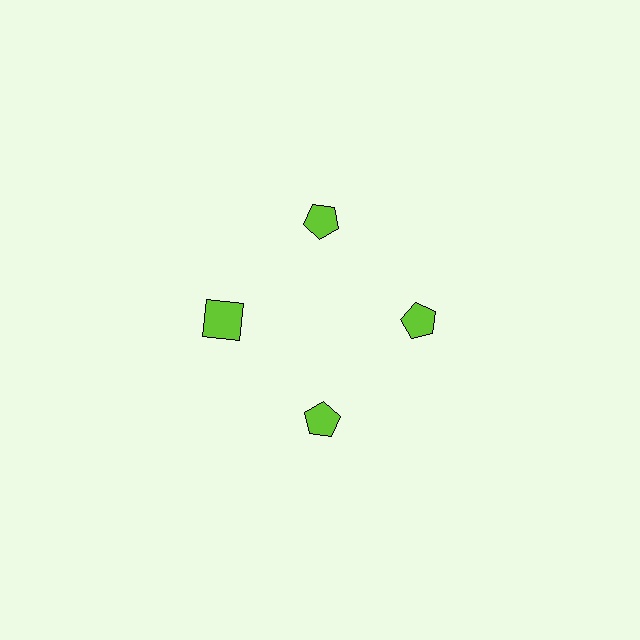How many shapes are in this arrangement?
There are 4 shapes arranged in a ring pattern.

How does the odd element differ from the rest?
It has a different shape: square instead of pentagon.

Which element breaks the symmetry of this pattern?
The lime square at roughly the 9 o'clock position breaks the symmetry. All other shapes are lime pentagons.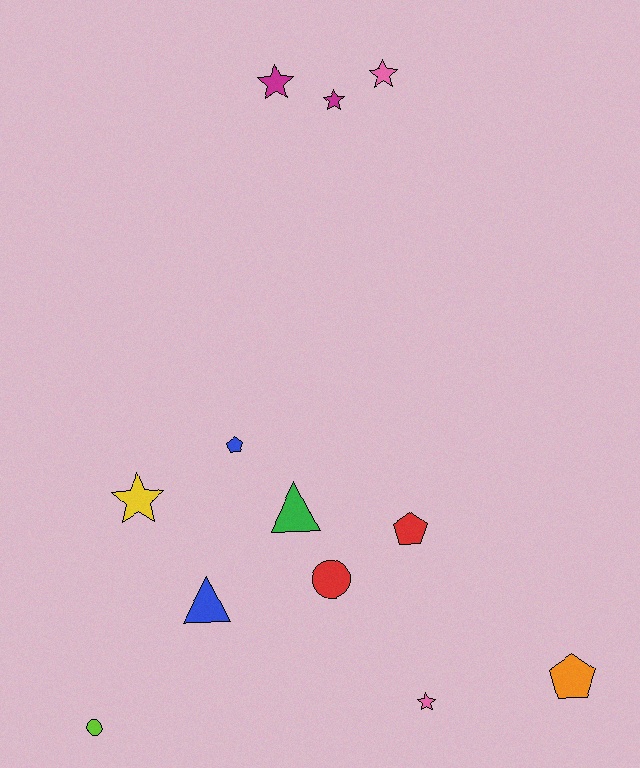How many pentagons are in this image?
There are 3 pentagons.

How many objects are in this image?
There are 12 objects.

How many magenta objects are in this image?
There are 2 magenta objects.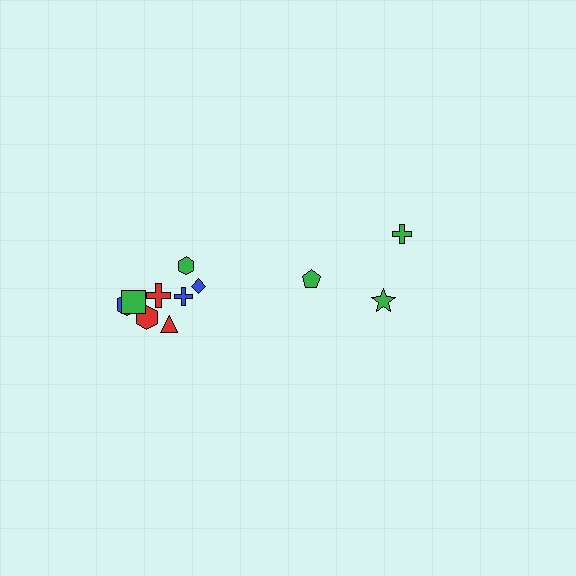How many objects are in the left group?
There are 8 objects.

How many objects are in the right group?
There are 3 objects.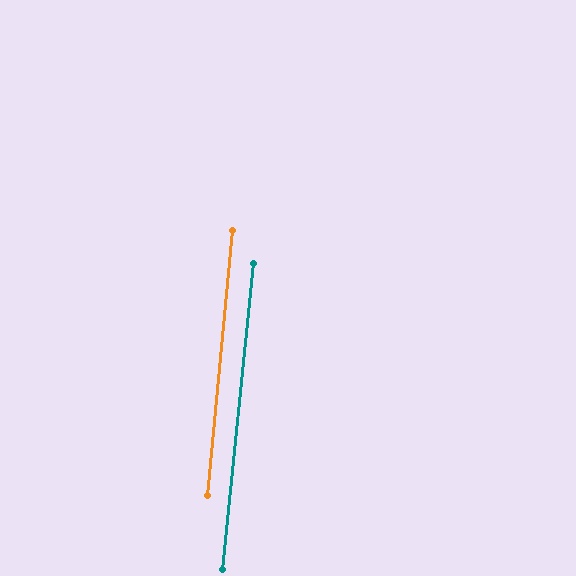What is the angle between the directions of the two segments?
Approximately 1 degree.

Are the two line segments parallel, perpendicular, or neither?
Parallel — their directions differ by only 0.5°.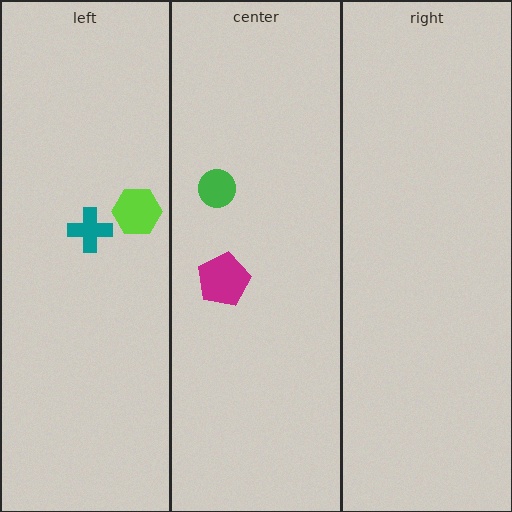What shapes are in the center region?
The magenta pentagon, the green circle.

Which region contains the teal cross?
The left region.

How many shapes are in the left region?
2.